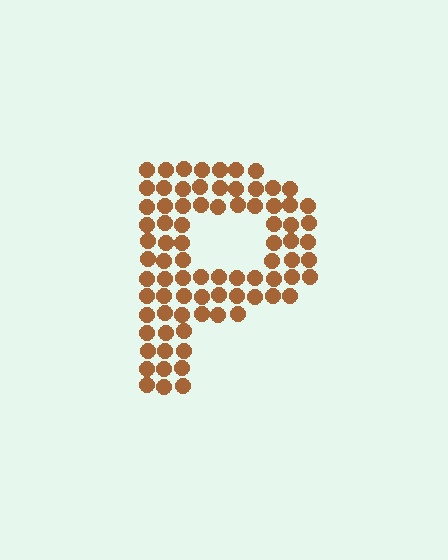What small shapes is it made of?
It is made of small circles.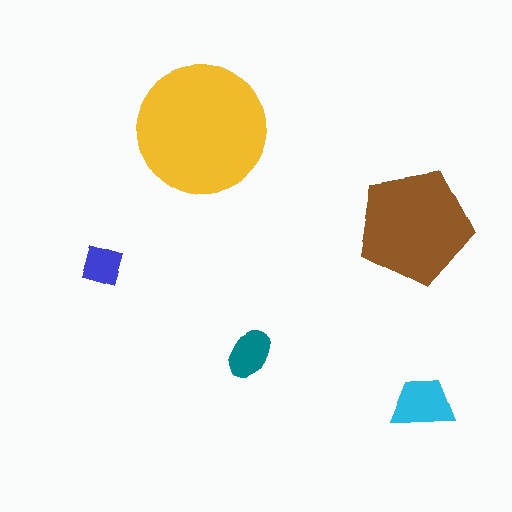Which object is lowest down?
The cyan trapezoid is bottommost.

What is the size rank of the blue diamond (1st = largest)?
5th.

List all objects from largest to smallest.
The yellow circle, the brown pentagon, the cyan trapezoid, the teal ellipse, the blue diamond.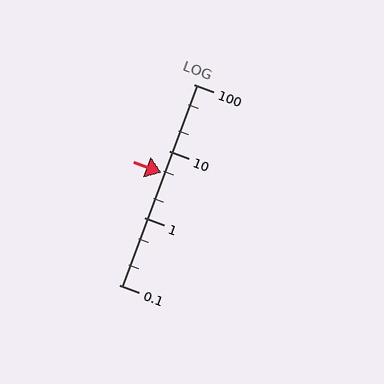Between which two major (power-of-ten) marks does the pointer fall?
The pointer is between 1 and 10.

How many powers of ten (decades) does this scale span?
The scale spans 3 decades, from 0.1 to 100.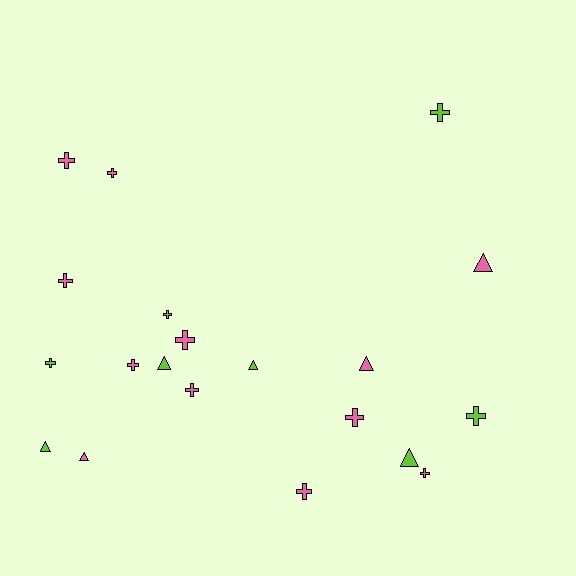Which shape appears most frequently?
Cross, with 13 objects.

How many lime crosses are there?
There are 4 lime crosses.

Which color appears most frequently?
Pink, with 12 objects.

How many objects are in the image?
There are 20 objects.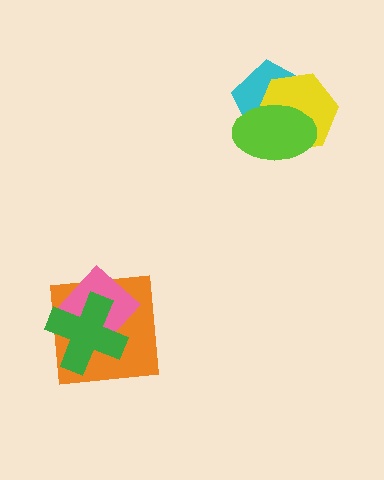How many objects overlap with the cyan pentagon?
2 objects overlap with the cyan pentagon.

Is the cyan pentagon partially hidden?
Yes, it is partially covered by another shape.